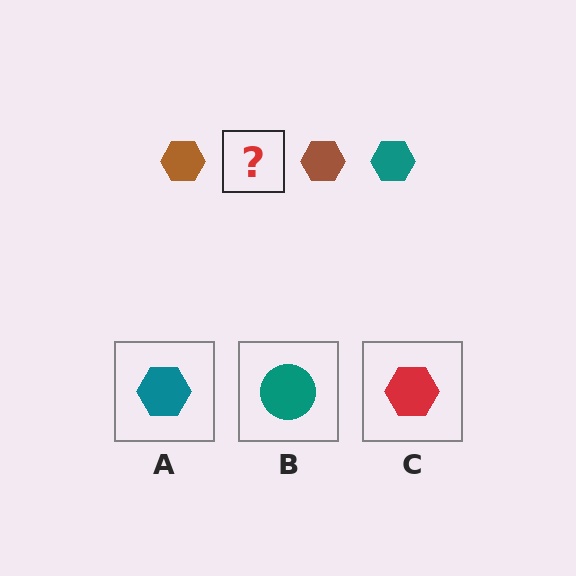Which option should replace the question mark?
Option A.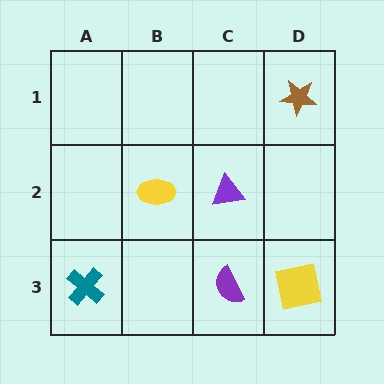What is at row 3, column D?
A yellow square.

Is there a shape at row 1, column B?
No, that cell is empty.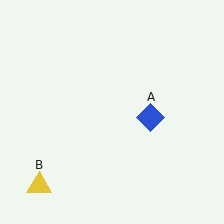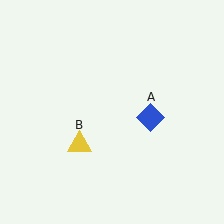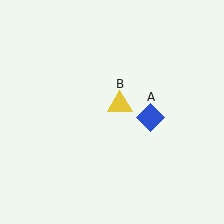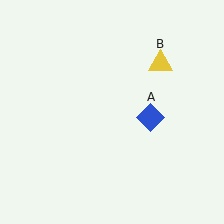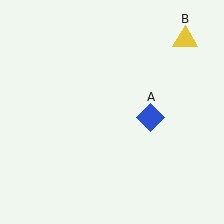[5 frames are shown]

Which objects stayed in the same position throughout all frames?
Blue diamond (object A) remained stationary.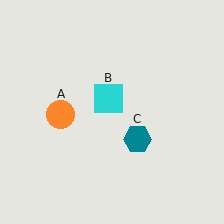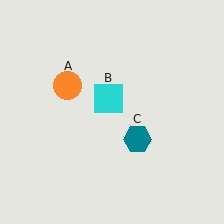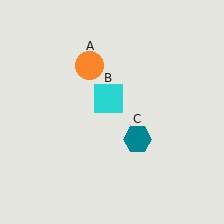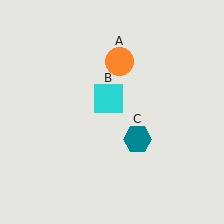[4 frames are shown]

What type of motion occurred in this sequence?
The orange circle (object A) rotated clockwise around the center of the scene.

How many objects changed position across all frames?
1 object changed position: orange circle (object A).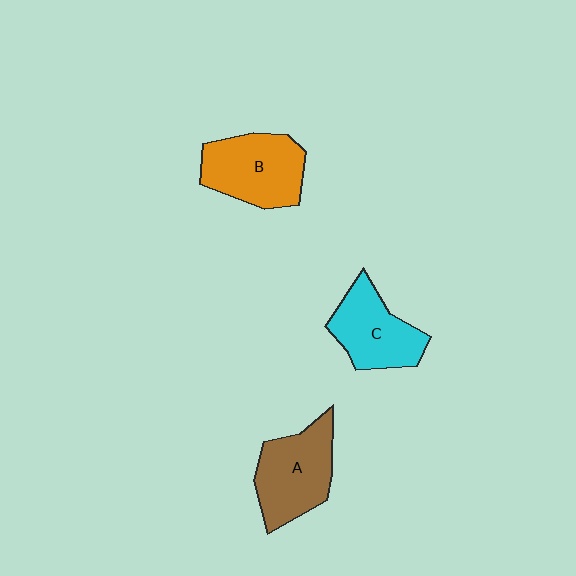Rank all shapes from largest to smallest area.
From largest to smallest: B (orange), A (brown), C (cyan).